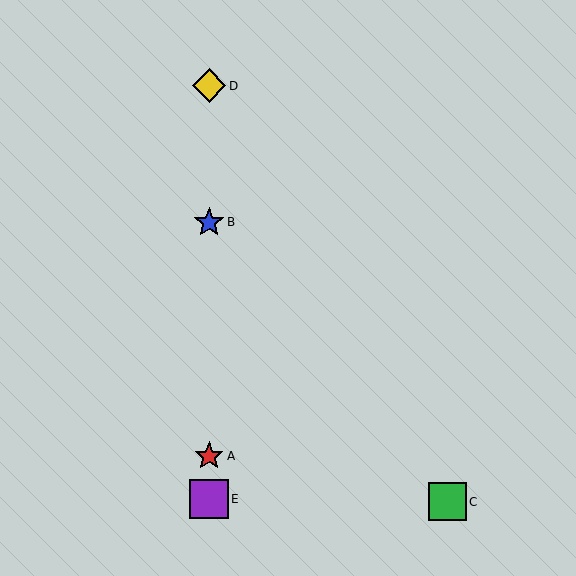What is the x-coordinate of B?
Object B is at x≈209.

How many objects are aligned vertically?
4 objects (A, B, D, E) are aligned vertically.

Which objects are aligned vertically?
Objects A, B, D, E are aligned vertically.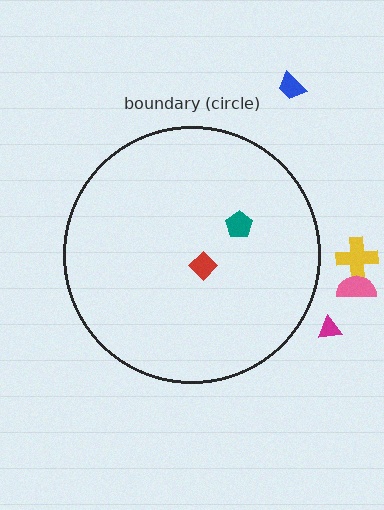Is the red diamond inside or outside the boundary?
Inside.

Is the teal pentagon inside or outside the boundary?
Inside.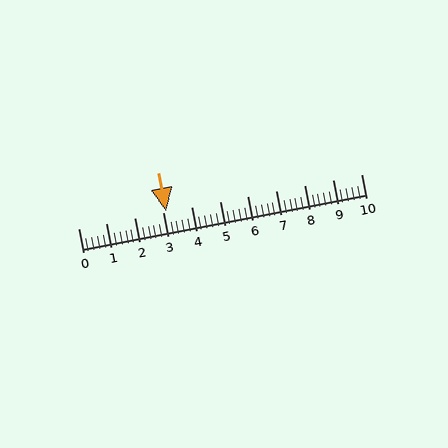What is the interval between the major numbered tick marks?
The major tick marks are spaced 1 units apart.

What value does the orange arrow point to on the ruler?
The orange arrow points to approximately 3.1.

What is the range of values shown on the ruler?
The ruler shows values from 0 to 10.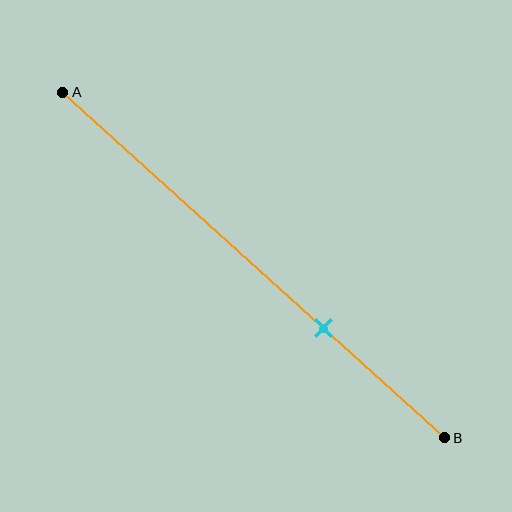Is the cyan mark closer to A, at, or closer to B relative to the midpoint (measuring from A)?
The cyan mark is closer to point B than the midpoint of segment AB.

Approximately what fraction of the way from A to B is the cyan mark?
The cyan mark is approximately 70% of the way from A to B.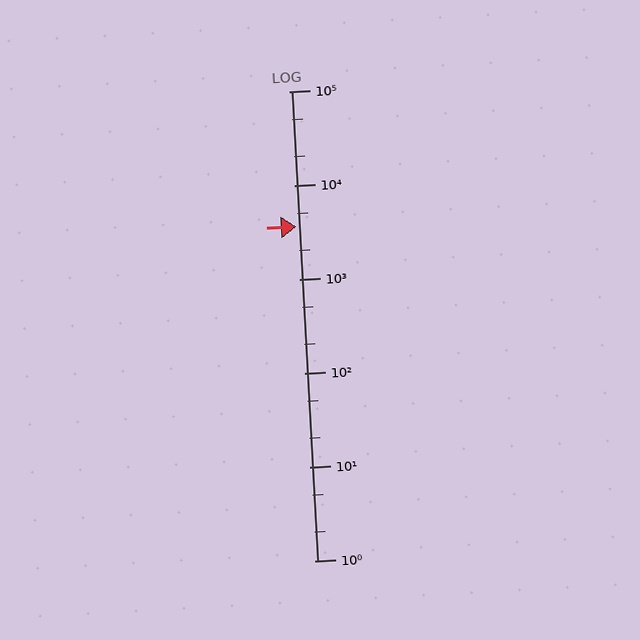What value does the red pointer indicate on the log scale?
The pointer indicates approximately 3600.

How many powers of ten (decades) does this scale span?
The scale spans 5 decades, from 1 to 100000.